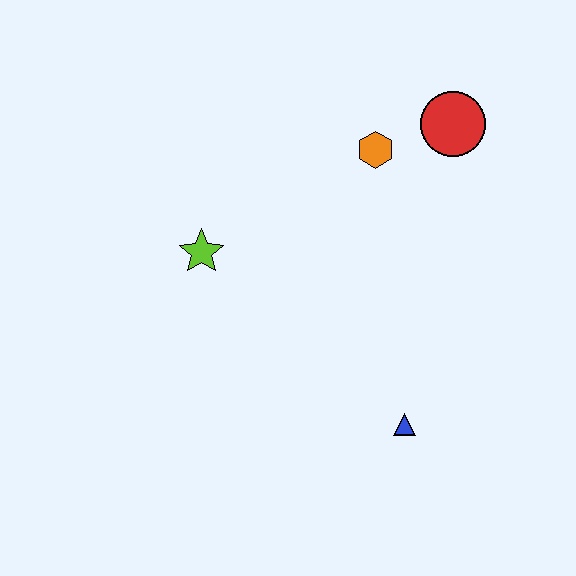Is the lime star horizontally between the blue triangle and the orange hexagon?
No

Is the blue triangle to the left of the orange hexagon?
No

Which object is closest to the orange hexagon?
The red circle is closest to the orange hexagon.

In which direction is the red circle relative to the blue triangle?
The red circle is above the blue triangle.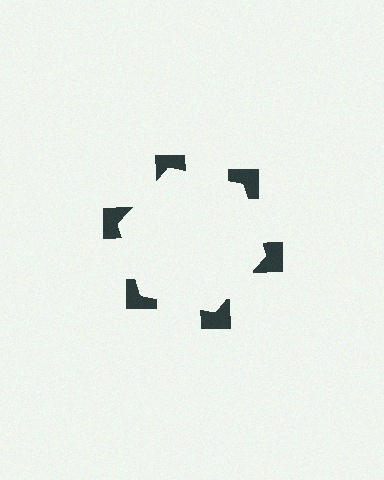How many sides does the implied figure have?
6 sides.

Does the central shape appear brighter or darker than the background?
It typically appears slightly brighter than the background, even though no actual brightness change is drawn.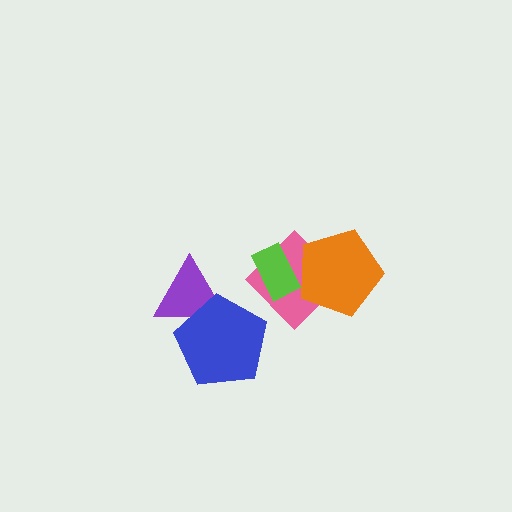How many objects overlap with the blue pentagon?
1 object overlaps with the blue pentagon.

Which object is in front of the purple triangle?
The blue pentagon is in front of the purple triangle.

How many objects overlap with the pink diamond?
2 objects overlap with the pink diamond.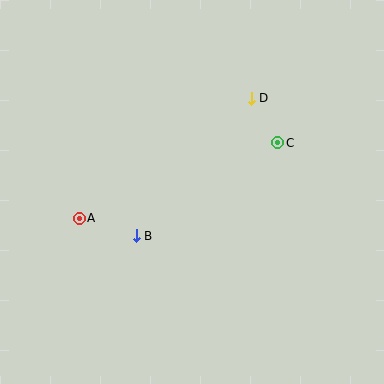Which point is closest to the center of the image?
Point B at (136, 236) is closest to the center.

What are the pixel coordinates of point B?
Point B is at (136, 236).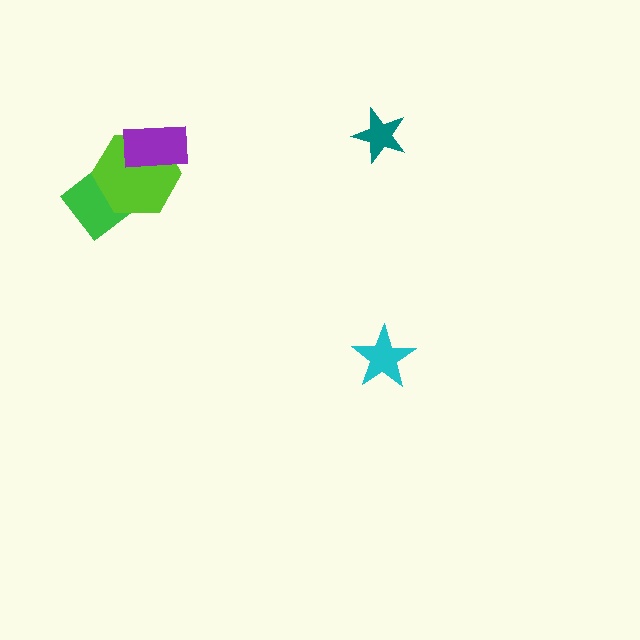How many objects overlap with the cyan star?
0 objects overlap with the cyan star.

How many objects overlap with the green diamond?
1 object overlaps with the green diamond.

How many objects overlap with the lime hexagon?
2 objects overlap with the lime hexagon.